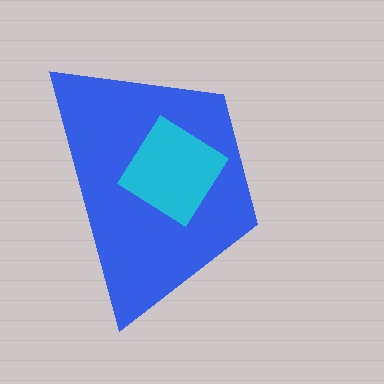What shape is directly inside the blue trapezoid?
The cyan diamond.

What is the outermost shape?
The blue trapezoid.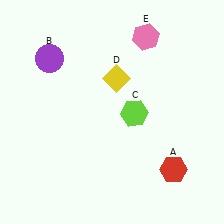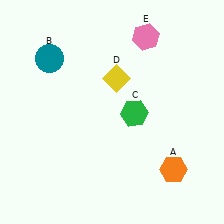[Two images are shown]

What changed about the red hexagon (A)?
In Image 1, A is red. In Image 2, it changed to orange.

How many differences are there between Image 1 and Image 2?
There are 3 differences between the two images.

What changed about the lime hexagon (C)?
In Image 1, C is lime. In Image 2, it changed to green.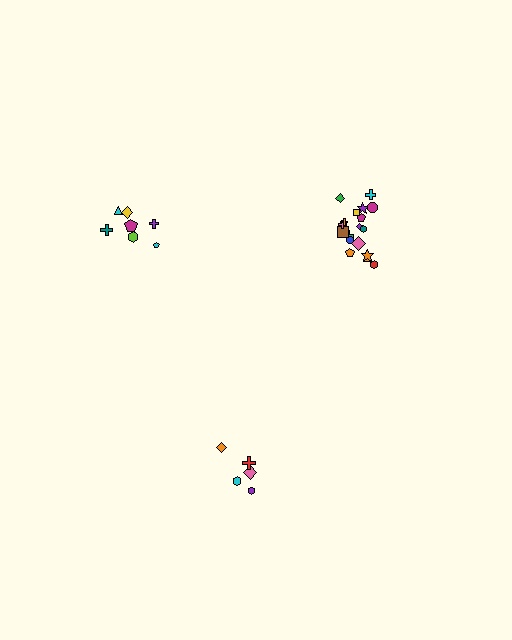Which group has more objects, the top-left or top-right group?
The top-right group.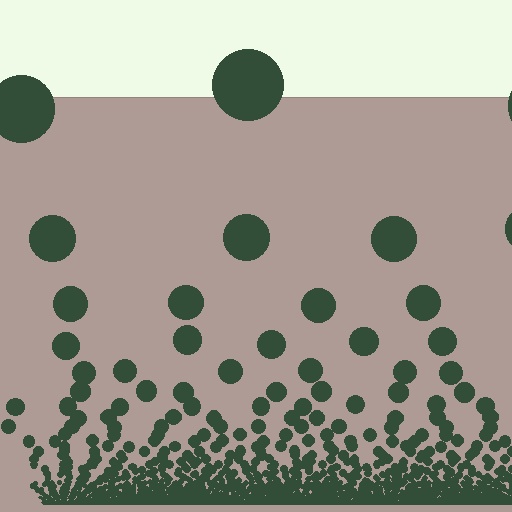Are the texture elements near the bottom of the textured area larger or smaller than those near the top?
Smaller. The gradient is inverted — elements near the bottom are smaller and denser.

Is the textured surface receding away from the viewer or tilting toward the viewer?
The surface appears to tilt toward the viewer. Texture elements get larger and sparser toward the top.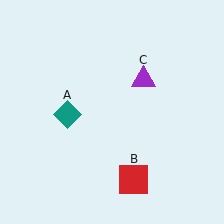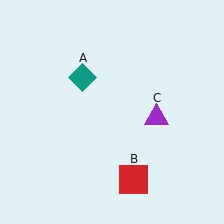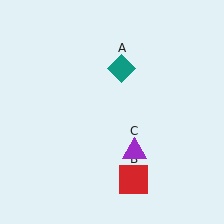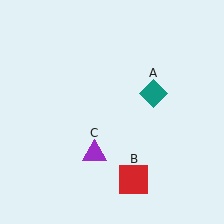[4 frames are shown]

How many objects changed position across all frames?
2 objects changed position: teal diamond (object A), purple triangle (object C).